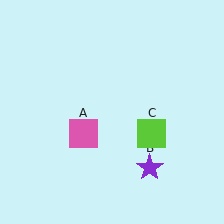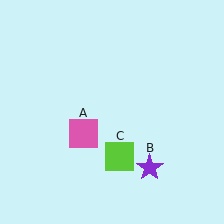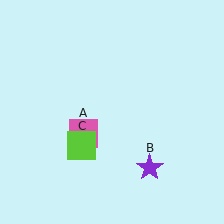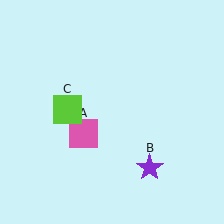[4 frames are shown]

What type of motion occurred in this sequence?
The lime square (object C) rotated clockwise around the center of the scene.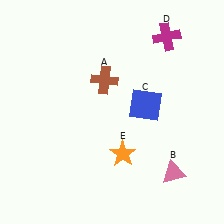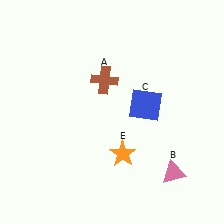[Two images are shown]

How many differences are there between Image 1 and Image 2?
There is 1 difference between the two images.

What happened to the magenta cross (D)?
The magenta cross (D) was removed in Image 2. It was in the top-right area of Image 1.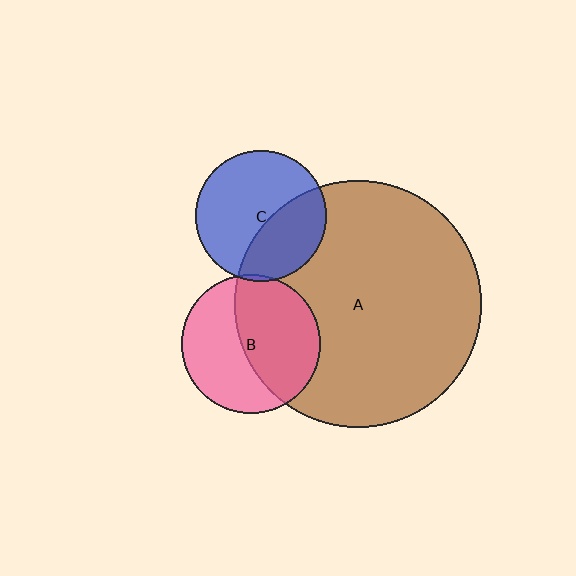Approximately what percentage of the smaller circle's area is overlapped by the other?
Approximately 40%.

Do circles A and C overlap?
Yes.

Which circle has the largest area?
Circle A (brown).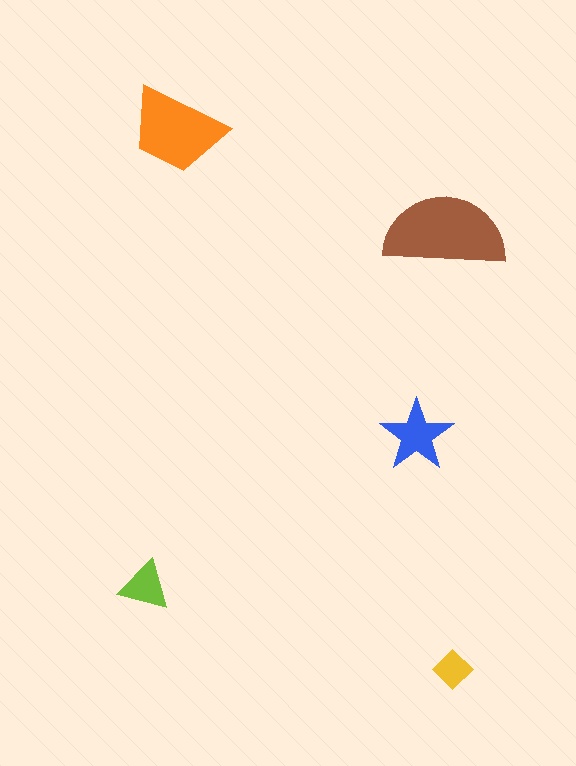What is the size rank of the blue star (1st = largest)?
3rd.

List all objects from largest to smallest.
The brown semicircle, the orange trapezoid, the blue star, the lime triangle, the yellow diamond.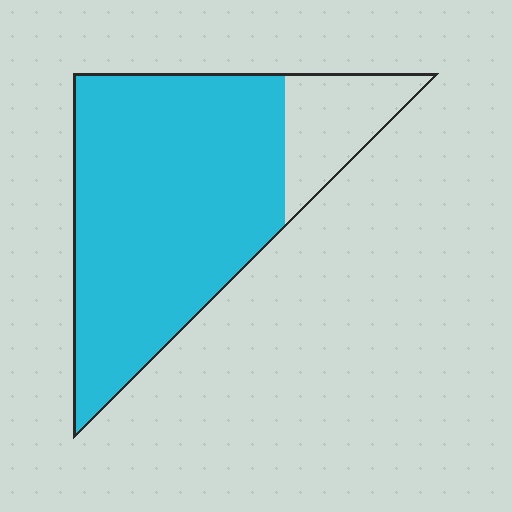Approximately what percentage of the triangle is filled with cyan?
Approximately 80%.